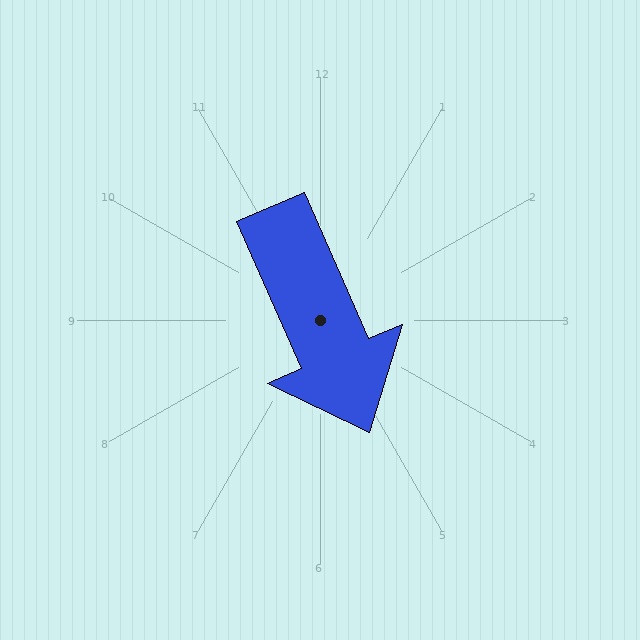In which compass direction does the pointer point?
Southeast.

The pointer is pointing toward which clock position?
Roughly 5 o'clock.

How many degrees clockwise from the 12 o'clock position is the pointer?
Approximately 156 degrees.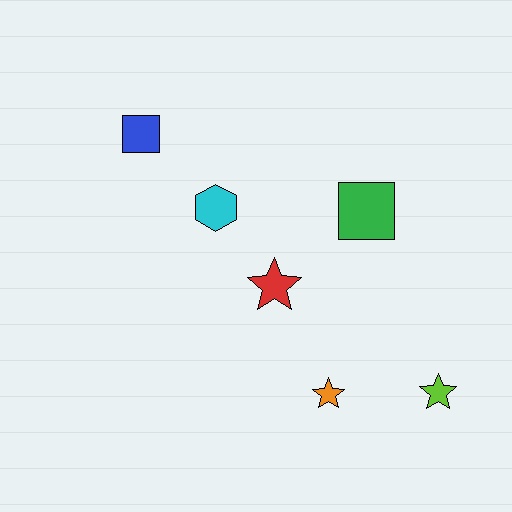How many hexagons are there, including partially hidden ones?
There is 1 hexagon.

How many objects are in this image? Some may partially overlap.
There are 6 objects.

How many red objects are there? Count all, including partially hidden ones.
There is 1 red object.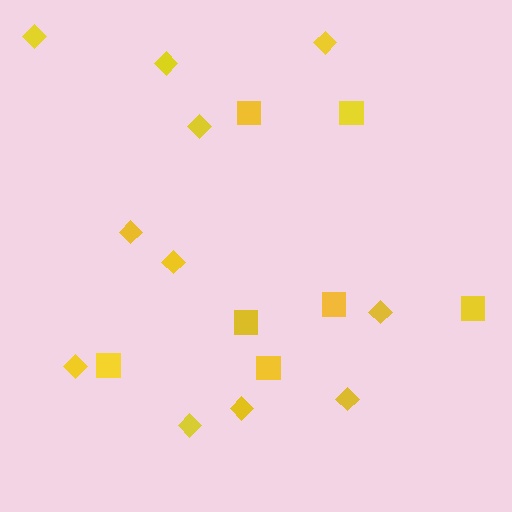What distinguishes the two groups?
There are 2 groups: one group of squares (7) and one group of diamonds (11).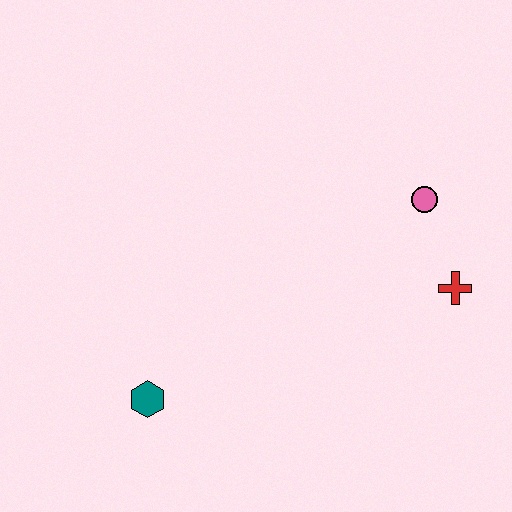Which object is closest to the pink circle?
The red cross is closest to the pink circle.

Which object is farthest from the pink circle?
The teal hexagon is farthest from the pink circle.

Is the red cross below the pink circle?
Yes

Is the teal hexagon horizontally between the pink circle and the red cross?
No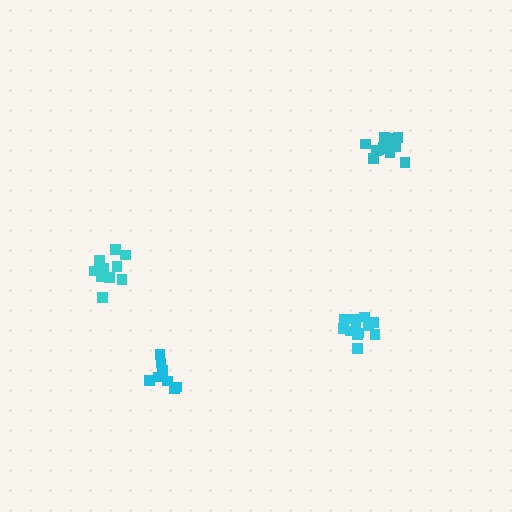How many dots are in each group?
Group 1: 11 dots, Group 2: 9 dots, Group 3: 13 dots, Group 4: 14 dots (47 total).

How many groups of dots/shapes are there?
There are 4 groups.